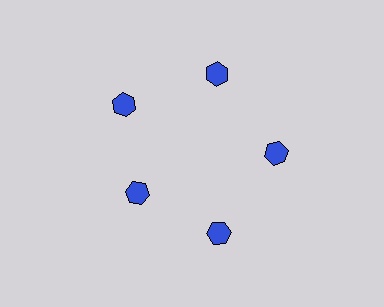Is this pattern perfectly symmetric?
No. The 5 blue hexagons are arranged in a ring, but one element near the 8 o'clock position is pulled inward toward the center, breaking the 5-fold rotational symmetry.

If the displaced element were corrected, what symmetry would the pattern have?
It would have 5-fold rotational symmetry — the pattern would map onto itself every 72 degrees.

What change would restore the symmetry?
The symmetry would be restored by moving it outward, back onto the ring so that all 5 hexagons sit at equal angles and equal distance from the center.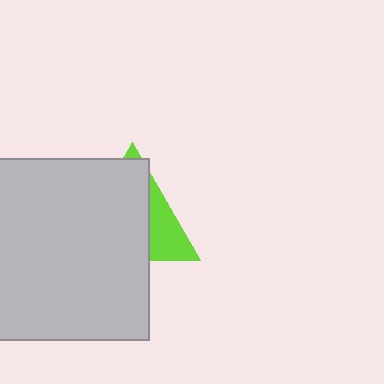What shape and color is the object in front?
The object in front is a light gray square.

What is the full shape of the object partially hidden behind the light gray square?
The partially hidden object is a lime triangle.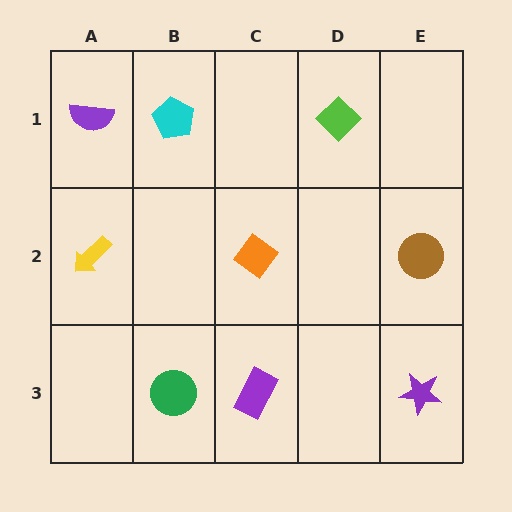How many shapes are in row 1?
3 shapes.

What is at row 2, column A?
A yellow arrow.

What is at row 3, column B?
A green circle.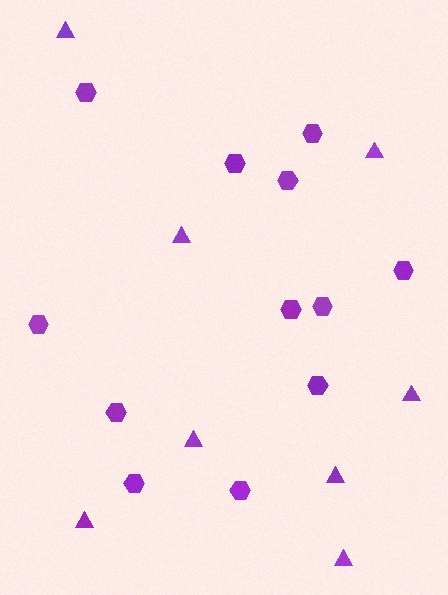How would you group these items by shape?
There are 2 groups: one group of triangles (8) and one group of hexagons (12).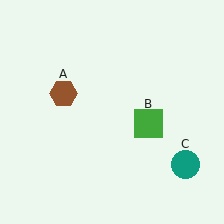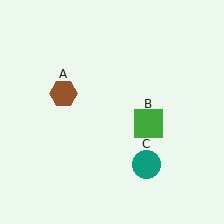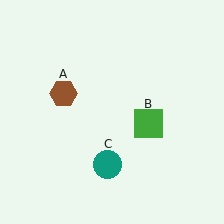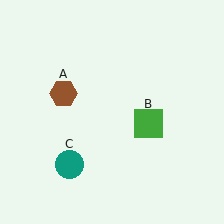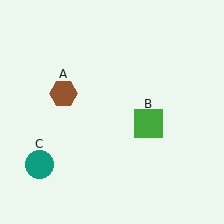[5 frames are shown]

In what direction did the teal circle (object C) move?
The teal circle (object C) moved left.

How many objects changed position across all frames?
1 object changed position: teal circle (object C).